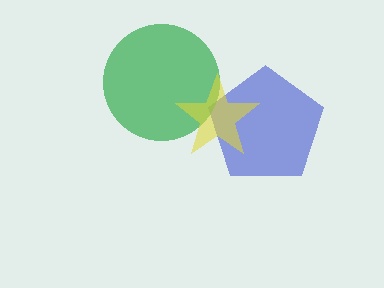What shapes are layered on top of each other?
The layered shapes are: a blue pentagon, a green circle, a yellow star.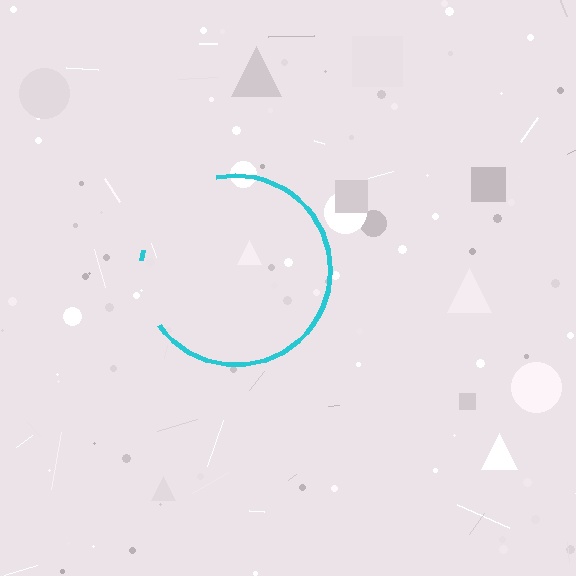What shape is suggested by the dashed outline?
The dashed outline suggests a circle.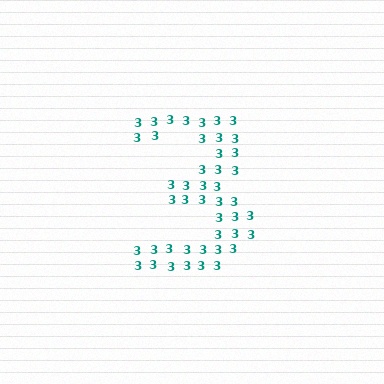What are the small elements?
The small elements are digit 3's.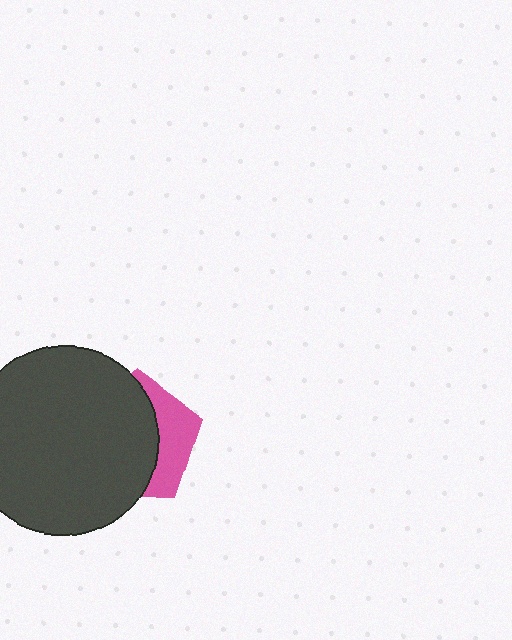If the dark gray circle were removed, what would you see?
You would see the complete pink pentagon.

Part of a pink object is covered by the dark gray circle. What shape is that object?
It is a pentagon.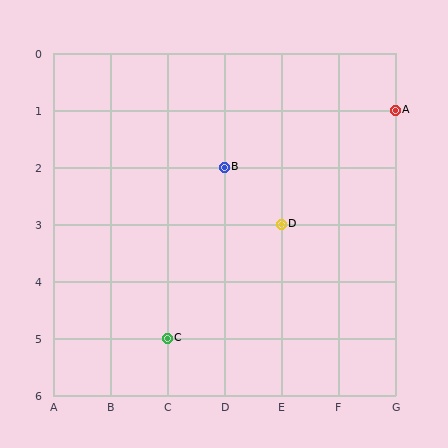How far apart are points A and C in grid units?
Points A and C are 4 columns and 4 rows apart (about 5.7 grid units diagonally).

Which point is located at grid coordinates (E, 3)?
Point D is at (E, 3).